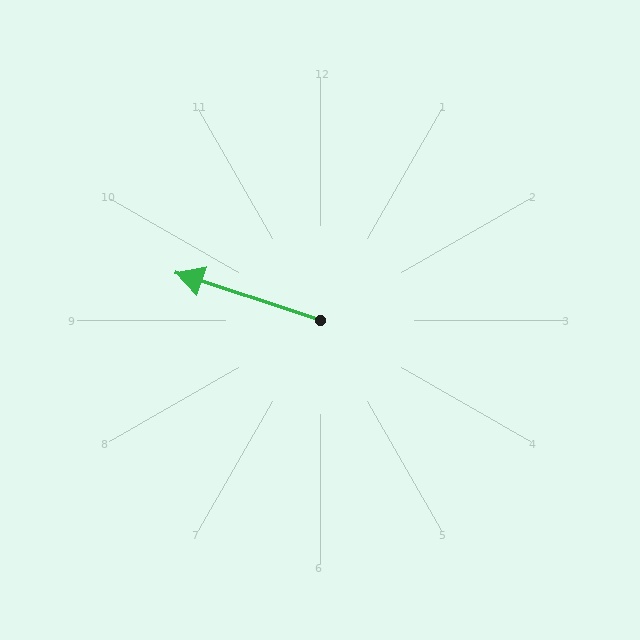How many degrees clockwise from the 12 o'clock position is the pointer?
Approximately 288 degrees.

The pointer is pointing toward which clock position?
Roughly 10 o'clock.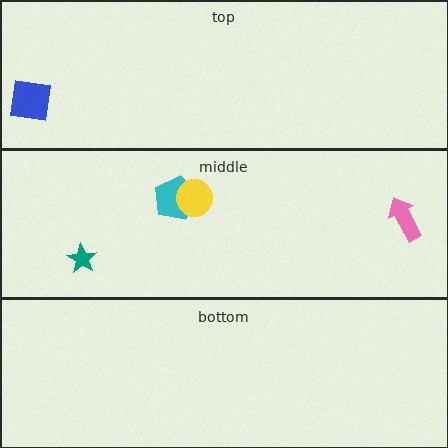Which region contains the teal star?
The middle region.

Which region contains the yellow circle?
The middle region.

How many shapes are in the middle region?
4.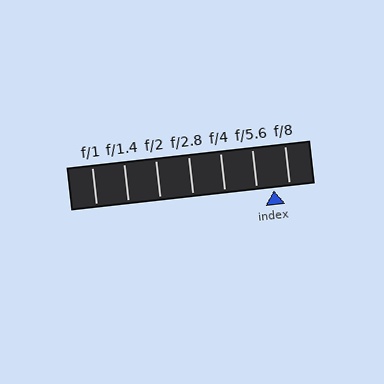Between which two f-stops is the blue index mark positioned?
The index mark is between f/5.6 and f/8.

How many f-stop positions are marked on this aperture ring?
There are 7 f-stop positions marked.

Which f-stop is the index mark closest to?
The index mark is closest to f/8.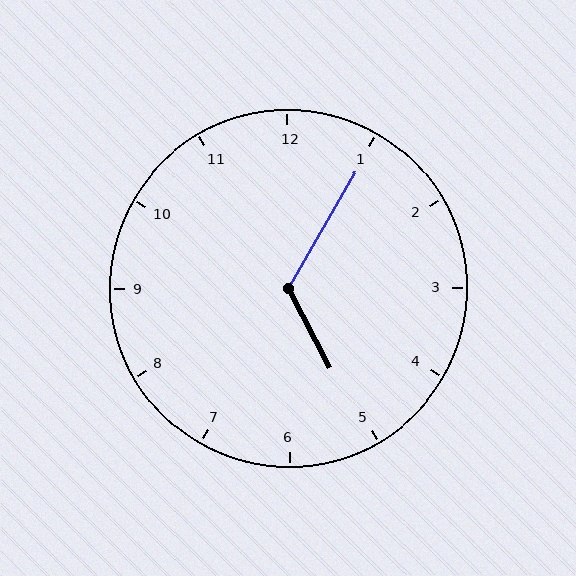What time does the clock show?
5:05.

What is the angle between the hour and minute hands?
Approximately 122 degrees.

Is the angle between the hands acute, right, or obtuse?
It is obtuse.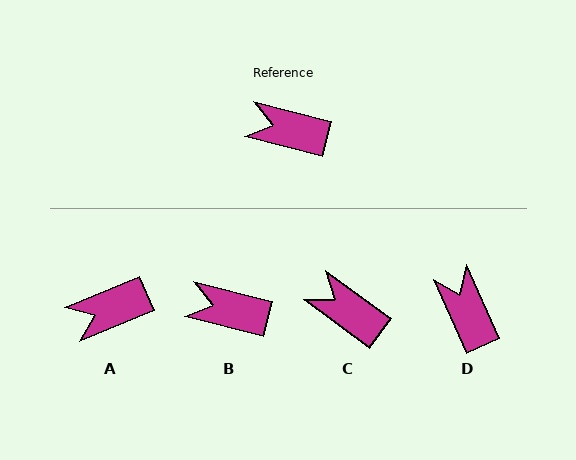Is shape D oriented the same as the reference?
No, it is off by about 52 degrees.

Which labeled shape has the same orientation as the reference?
B.